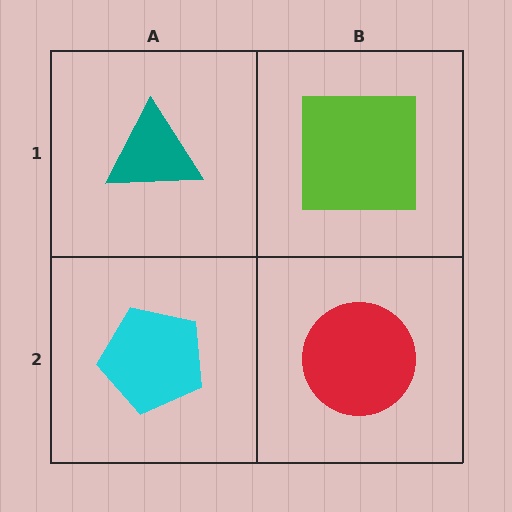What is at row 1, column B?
A lime square.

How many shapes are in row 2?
2 shapes.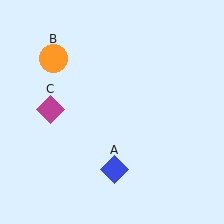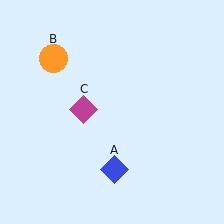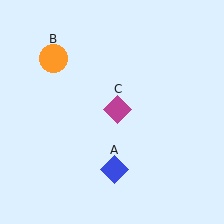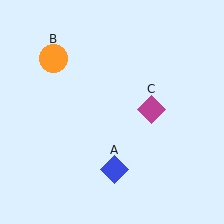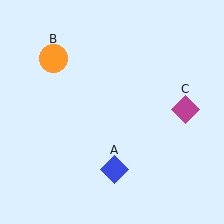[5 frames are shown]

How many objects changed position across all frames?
1 object changed position: magenta diamond (object C).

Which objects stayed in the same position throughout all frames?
Blue diamond (object A) and orange circle (object B) remained stationary.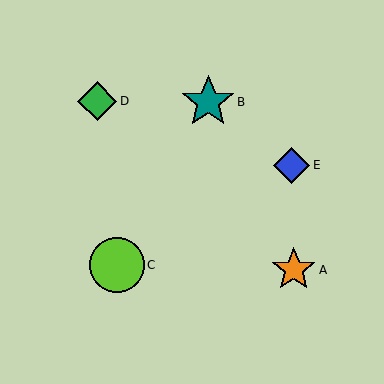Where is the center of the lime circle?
The center of the lime circle is at (117, 265).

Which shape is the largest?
The lime circle (labeled C) is the largest.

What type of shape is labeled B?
Shape B is a teal star.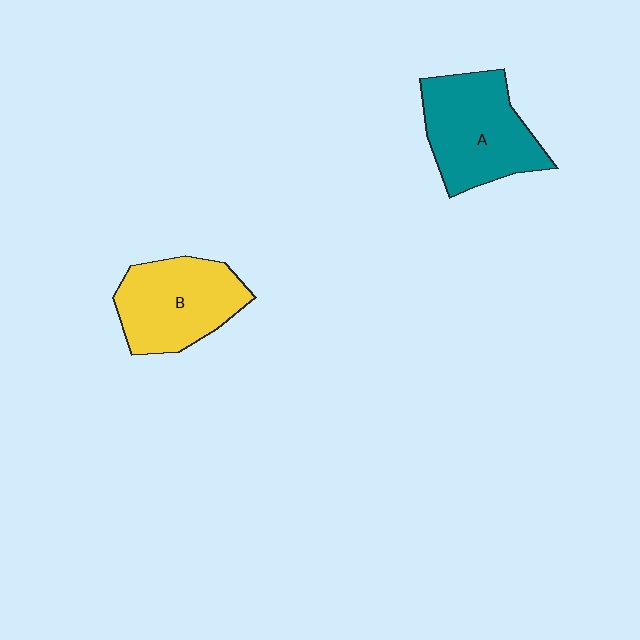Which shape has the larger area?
Shape A (teal).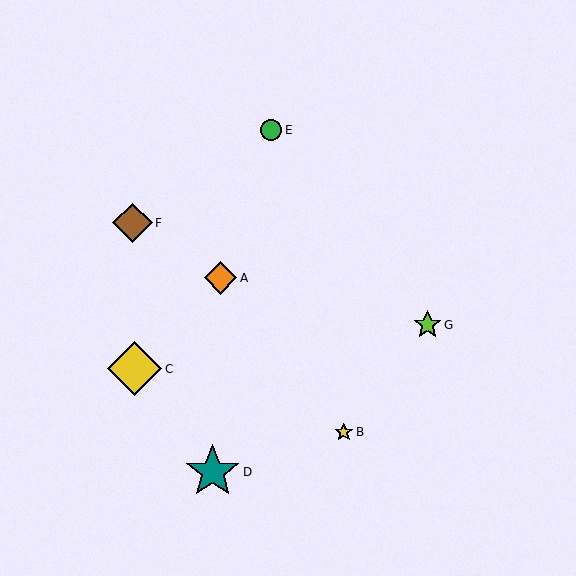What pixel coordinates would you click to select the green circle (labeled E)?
Click at (271, 130) to select the green circle E.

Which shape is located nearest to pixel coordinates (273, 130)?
The green circle (labeled E) at (271, 130) is nearest to that location.